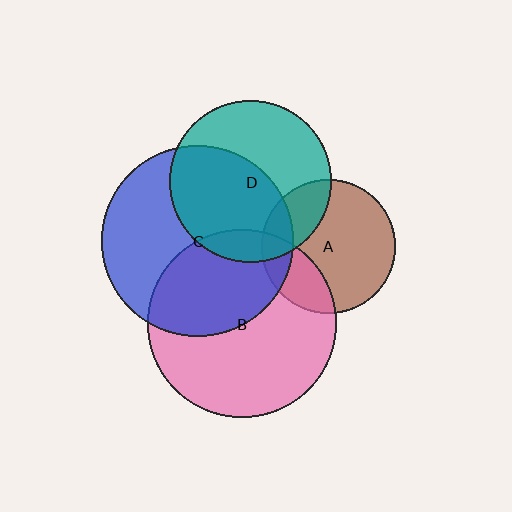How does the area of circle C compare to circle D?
Approximately 1.4 times.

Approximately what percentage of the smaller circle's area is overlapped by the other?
Approximately 25%.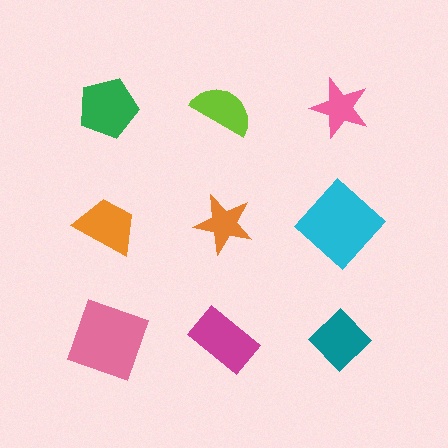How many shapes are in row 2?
3 shapes.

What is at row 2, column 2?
An orange star.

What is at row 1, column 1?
A green pentagon.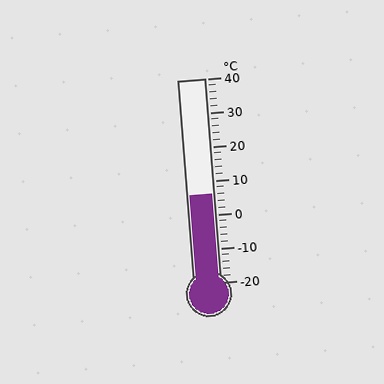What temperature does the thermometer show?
The thermometer shows approximately 6°C.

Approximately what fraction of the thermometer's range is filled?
The thermometer is filled to approximately 45% of its range.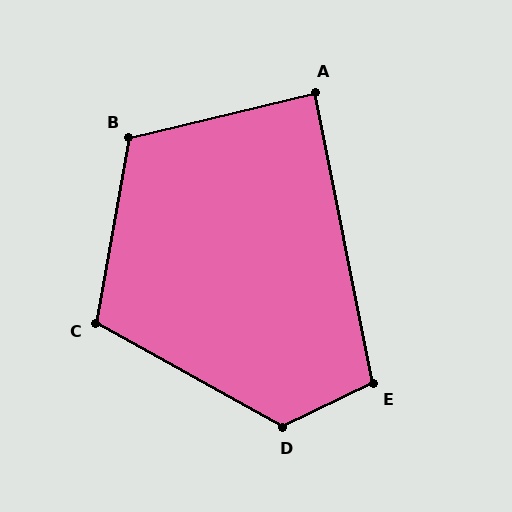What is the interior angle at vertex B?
Approximately 114 degrees (obtuse).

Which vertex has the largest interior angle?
D, at approximately 125 degrees.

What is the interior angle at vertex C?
Approximately 109 degrees (obtuse).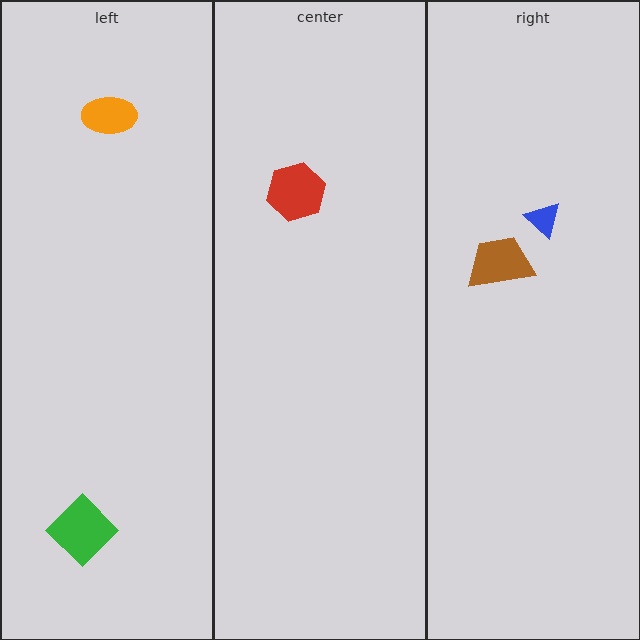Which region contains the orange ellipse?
The left region.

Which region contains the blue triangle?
The right region.